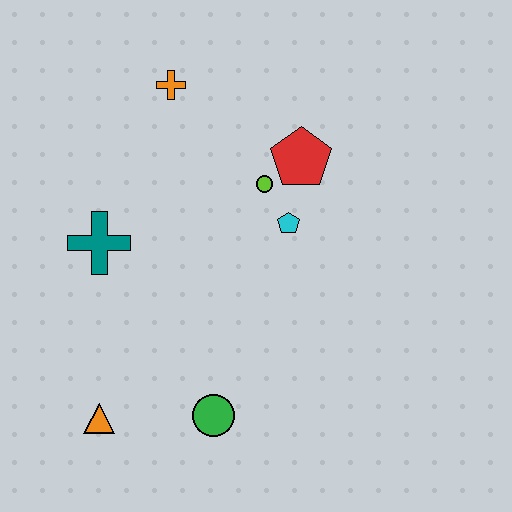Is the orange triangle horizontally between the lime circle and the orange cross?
No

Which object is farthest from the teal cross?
The red pentagon is farthest from the teal cross.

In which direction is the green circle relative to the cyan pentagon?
The green circle is below the cyan pentagon.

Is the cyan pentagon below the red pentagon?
Yes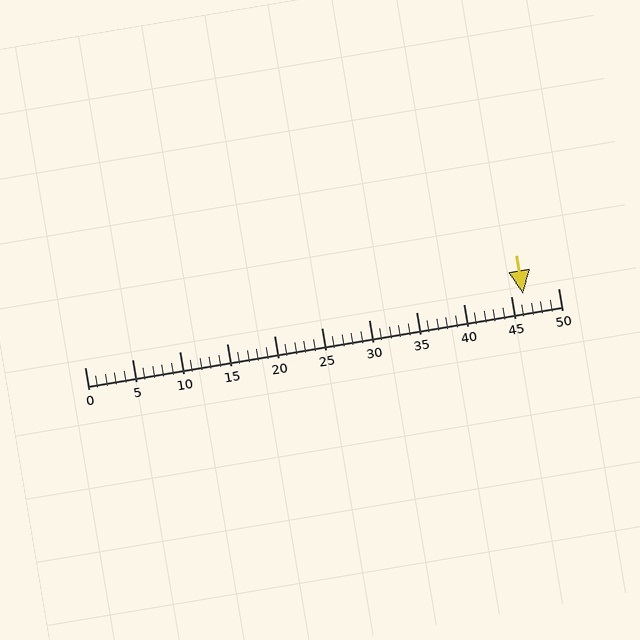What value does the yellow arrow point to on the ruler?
The yellow arrow points to approximately 46.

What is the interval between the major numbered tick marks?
The major tick marks are spaced 5 units apart.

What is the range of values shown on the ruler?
The ruler shows values from 0 to 50.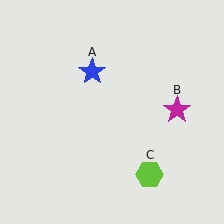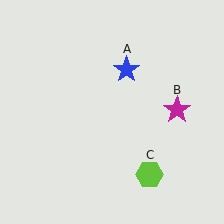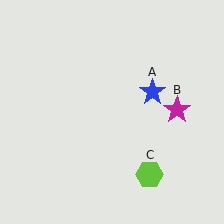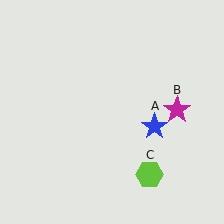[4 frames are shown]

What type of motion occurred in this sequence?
The blue star (object A) rotated clockwise around the center of the scene.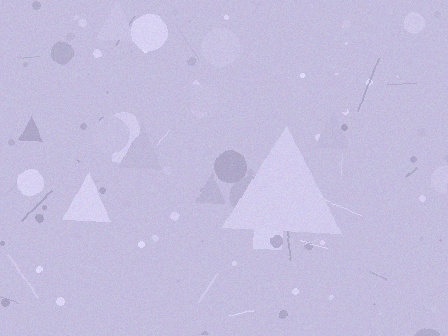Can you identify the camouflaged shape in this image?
The camouflaged shape is a triangle.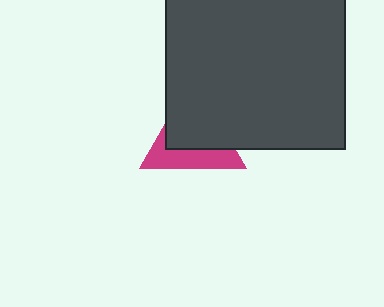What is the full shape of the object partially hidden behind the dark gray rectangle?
The partially hidden object is a magenta triangle.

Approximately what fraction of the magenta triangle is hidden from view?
Roughly 58% of the magenta triangle is hidden behind the dark gray rectangle.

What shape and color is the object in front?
The object in front is a dark gray rectangle.